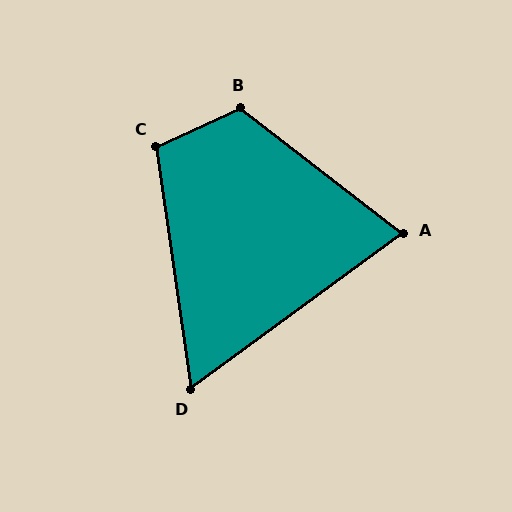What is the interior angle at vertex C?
Approximately 106 degrees (obtuse).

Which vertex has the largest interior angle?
B, at approximately 118 degrees.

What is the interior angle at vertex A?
Approximately 74 degrees (acute).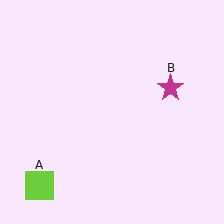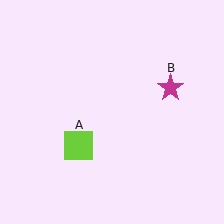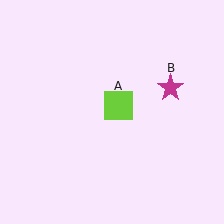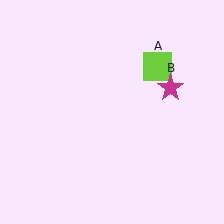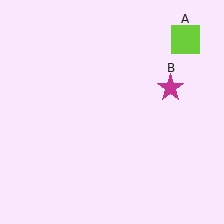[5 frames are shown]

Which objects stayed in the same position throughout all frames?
Magenta star (object B) remained stationary.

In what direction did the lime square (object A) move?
The lime square (object A) moved up and to the right.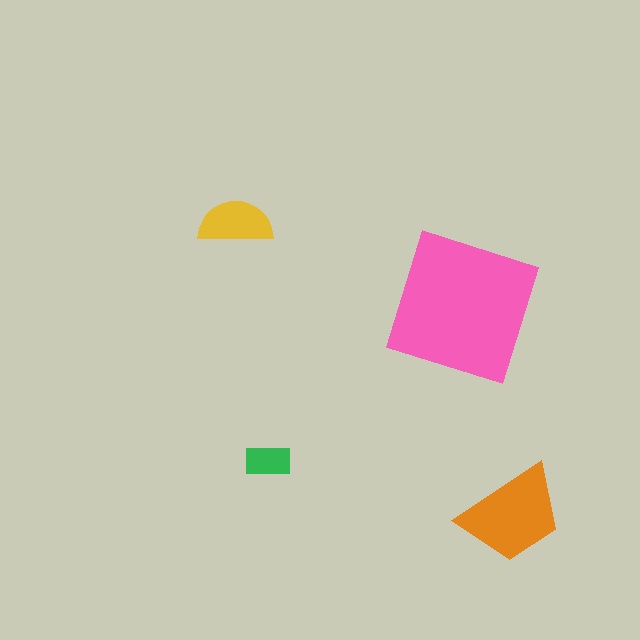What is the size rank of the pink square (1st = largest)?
1st.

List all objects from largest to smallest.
The pink square, the orange trapezoid, the yellow semicircle, the green rectangle.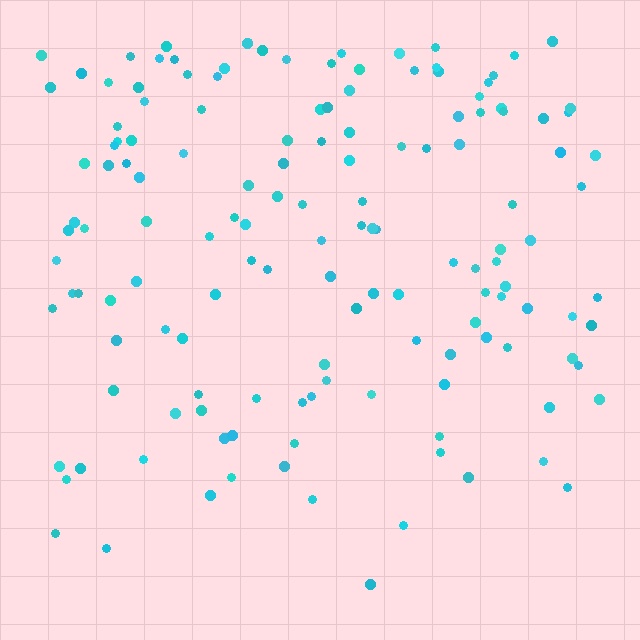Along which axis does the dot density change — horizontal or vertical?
Vertical.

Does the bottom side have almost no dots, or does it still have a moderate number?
Still a moderate number, just noticeably fewer than the top.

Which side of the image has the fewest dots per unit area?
The bottom.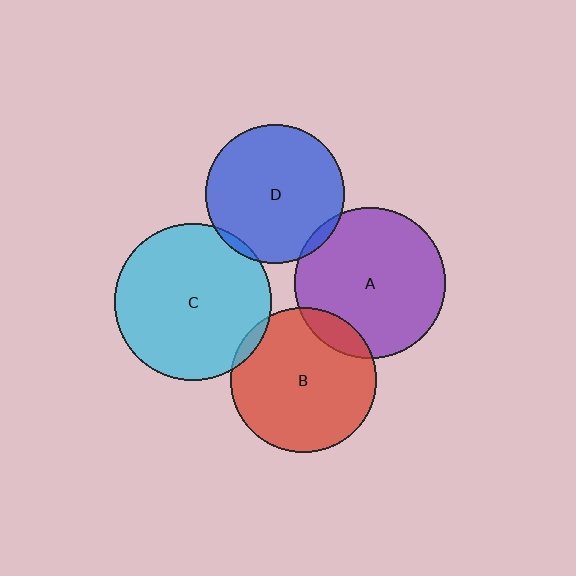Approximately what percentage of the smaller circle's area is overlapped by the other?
Approximately 5%.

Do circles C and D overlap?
Yes.